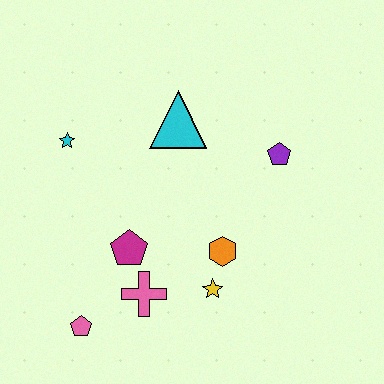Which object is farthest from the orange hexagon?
The cyan star is farthest from the orange hexagon.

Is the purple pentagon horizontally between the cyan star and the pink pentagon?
No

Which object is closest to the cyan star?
The cyan triangle is closest to the cyan star.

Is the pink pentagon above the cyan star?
No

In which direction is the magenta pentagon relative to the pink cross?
The magenta pentagon is above the pink cross.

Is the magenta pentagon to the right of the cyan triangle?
No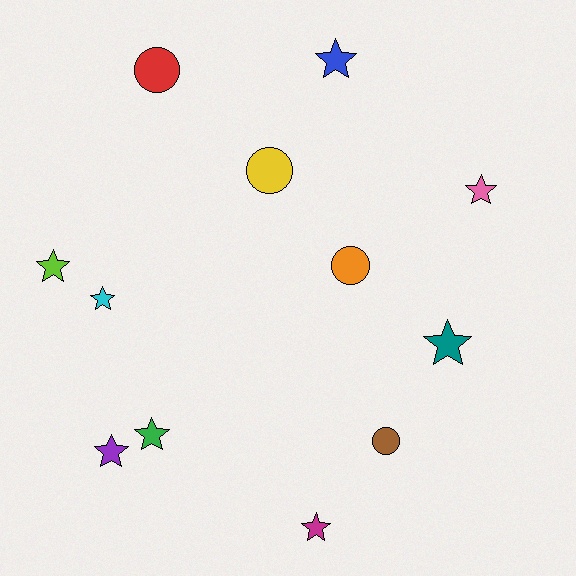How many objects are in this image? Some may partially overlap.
There are 12 objects.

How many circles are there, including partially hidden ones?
There are 4 circles.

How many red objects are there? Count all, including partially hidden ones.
There is 1 red object.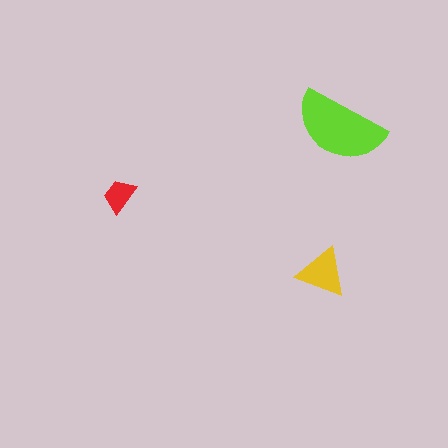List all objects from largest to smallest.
The lime semicircle, the yellow triangle, the red trapezoid.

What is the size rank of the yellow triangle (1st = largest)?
2nd.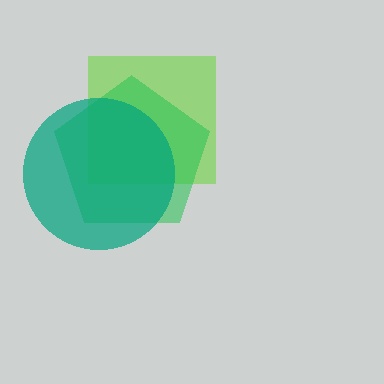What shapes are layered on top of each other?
The layered shapes are: a lime square, a green pentagon, a teal circle.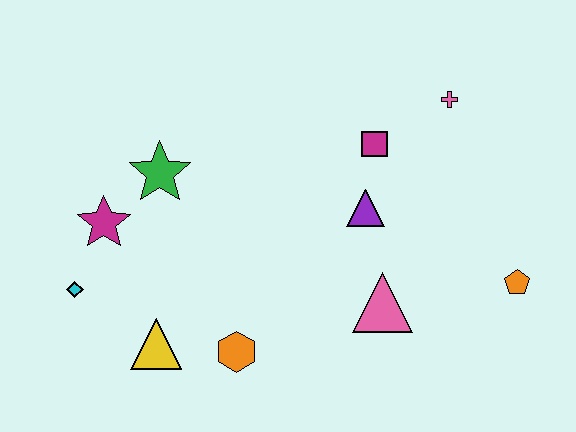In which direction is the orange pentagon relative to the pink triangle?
The orange pentagon is to the right of the pink triangle.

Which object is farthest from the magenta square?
The cyan diamond is farthest from the magenta square.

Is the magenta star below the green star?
Yes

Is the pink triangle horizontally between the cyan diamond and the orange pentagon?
Yes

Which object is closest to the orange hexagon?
The yellow triangle is closest to the orange hexagon.